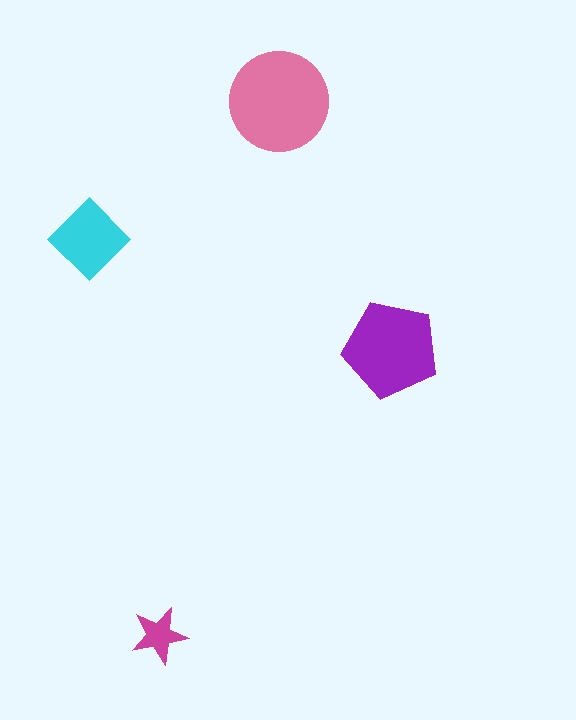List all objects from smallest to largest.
The magenta star, the cyan diamond, the purple pentagon, the pink circle.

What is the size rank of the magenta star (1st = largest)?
4th.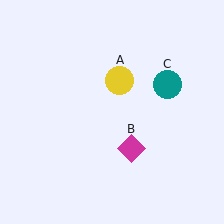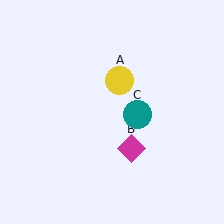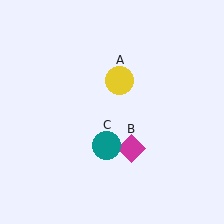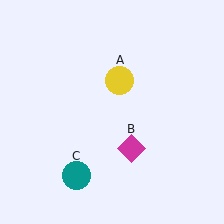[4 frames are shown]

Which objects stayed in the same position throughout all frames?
Yellow circle (object A) and magenta diamond (object B) remained stationary.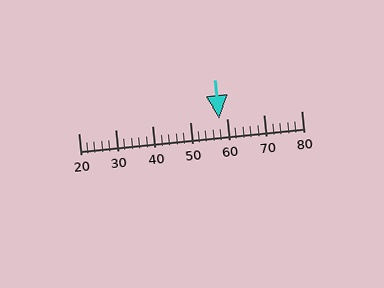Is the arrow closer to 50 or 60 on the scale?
The arrow is closer to 60.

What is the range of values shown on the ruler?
The ruler shows values from 20 to 80.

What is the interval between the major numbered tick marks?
The major tick marks are spaced 10 units apart.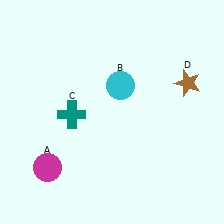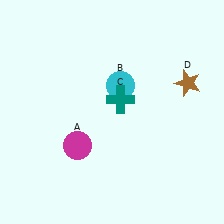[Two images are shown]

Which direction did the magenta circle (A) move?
The magenta circle (A) moved right.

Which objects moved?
The objects that moved are: the magenta circle (A), the teal cross (C).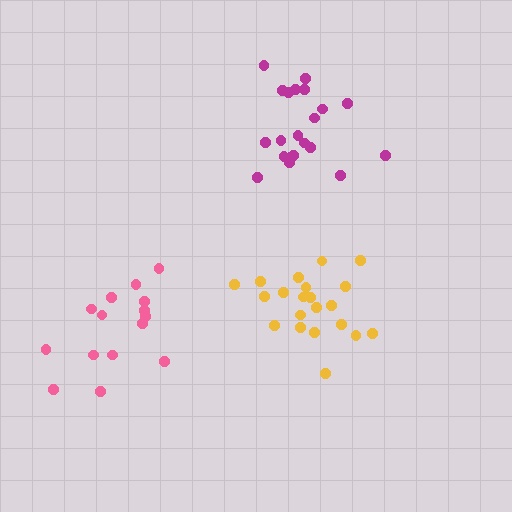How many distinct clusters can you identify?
There are 3 distinct clusters.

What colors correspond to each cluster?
The clusters are colored: pink, yellow, magenta.